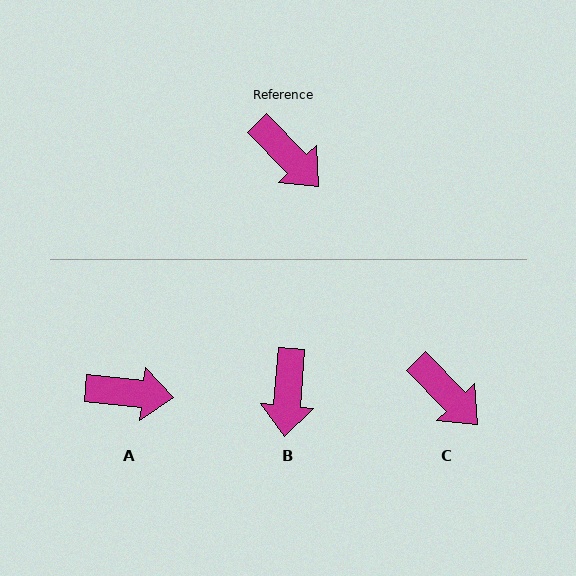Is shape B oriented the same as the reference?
No, it is off by about 49 degrees.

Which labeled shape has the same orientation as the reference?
C.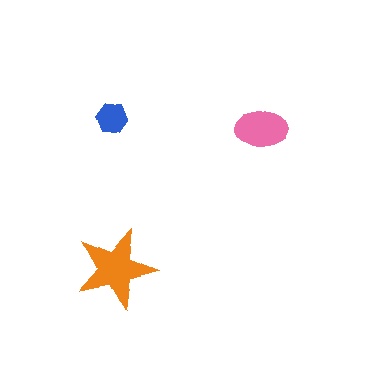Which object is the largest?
The orange star.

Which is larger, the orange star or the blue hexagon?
The orange star.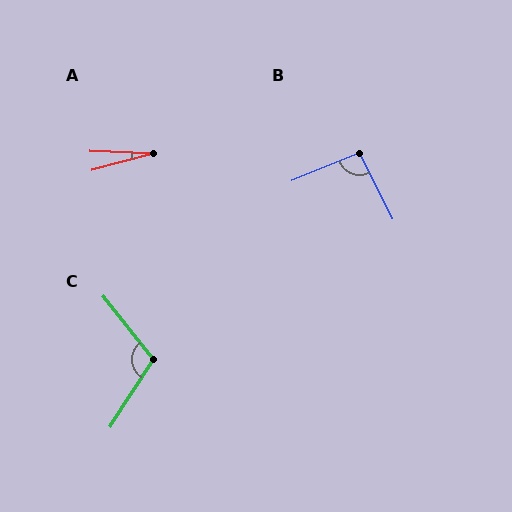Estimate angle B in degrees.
Approximately 94 degrees.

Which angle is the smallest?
A, at approximately 17 degrees.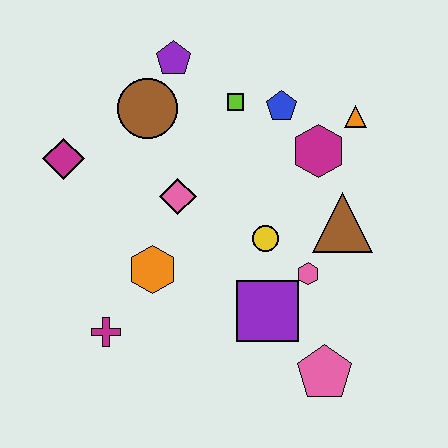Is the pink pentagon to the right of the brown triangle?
No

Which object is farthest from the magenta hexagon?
The magenta cross is farthest from the magenta hexagon.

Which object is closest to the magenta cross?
The orange hexagon is closest to the magenta cross.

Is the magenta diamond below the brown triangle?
No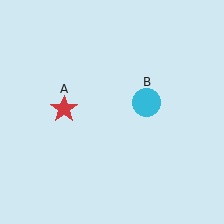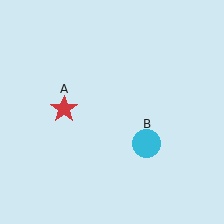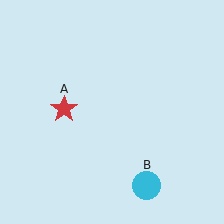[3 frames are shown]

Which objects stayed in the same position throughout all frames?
Red star (object A) remained stationary.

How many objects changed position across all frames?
1 object changed position: cyan circle (object B).